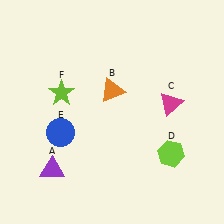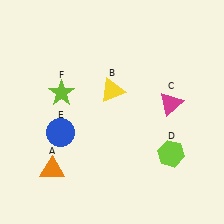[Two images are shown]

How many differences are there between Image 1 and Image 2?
There are 2 differences between the two images.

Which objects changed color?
A changed from purple to orange. B changed from orange to yellow.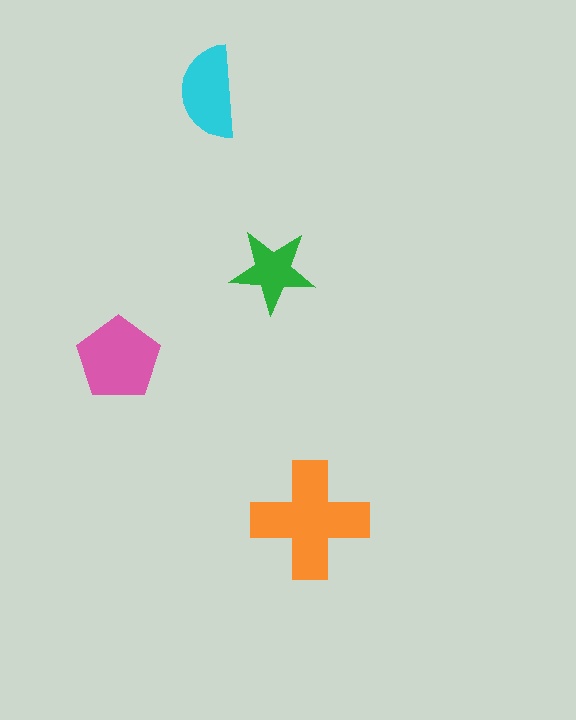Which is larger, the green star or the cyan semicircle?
The cyan semicircle.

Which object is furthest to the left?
The pink pentagon is leftmost.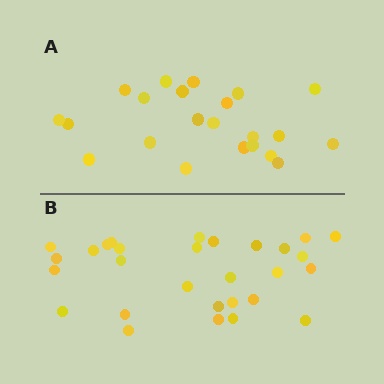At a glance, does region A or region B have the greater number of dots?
Region B (the bottom region) has more dots.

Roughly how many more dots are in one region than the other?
Region B has roughly 8 or so more dots than region A.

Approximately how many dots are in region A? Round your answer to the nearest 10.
About 20 dots. (The exact count is 22, which rounds to 20.)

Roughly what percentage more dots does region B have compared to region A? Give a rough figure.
About 30% more.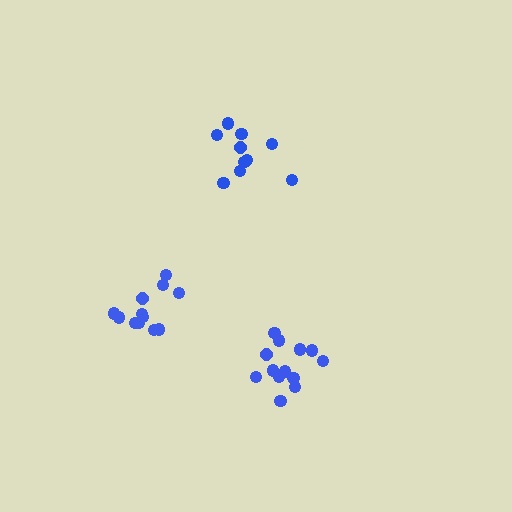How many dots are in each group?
Group 1: 12 dots, Group 2: 10 dots, Group 3: 14 dots (36 total).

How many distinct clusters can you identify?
There are 3 distinct clusters.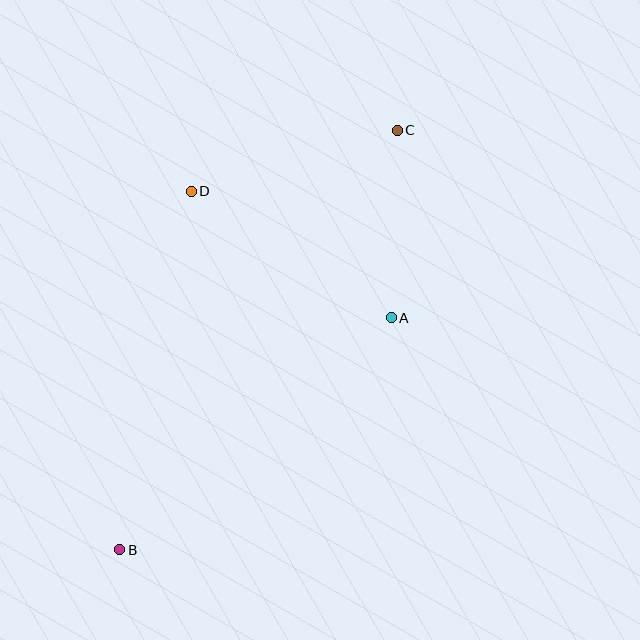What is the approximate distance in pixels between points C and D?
The distance between C and D is approximately 215 pixels.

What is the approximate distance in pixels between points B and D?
The distance between B and D is approximately 365 pixels.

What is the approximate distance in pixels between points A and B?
The distance between A and B is approximately 357 pixels.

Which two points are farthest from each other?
Points B and C are farthest from each other.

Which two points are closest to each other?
Points A and C are closest to each other.